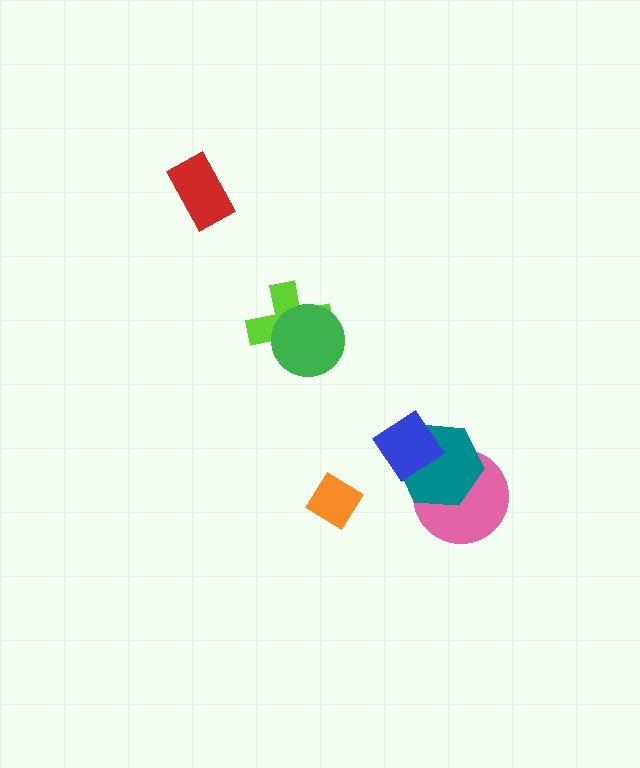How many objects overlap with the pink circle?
2 objects overlap with the pink circle.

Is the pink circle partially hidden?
Yes, it is partially covered by another shape.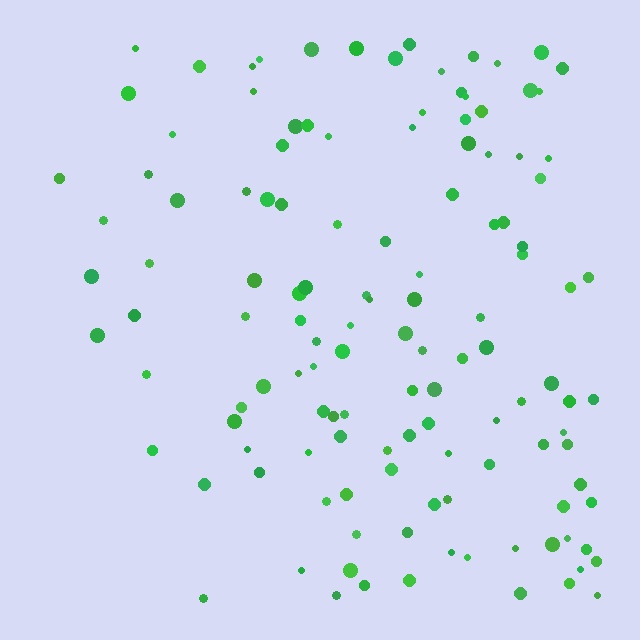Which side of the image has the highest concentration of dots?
The right.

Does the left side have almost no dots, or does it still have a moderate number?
Still a moderate number, just noticeably fewer than the right.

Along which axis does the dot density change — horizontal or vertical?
Horizontal.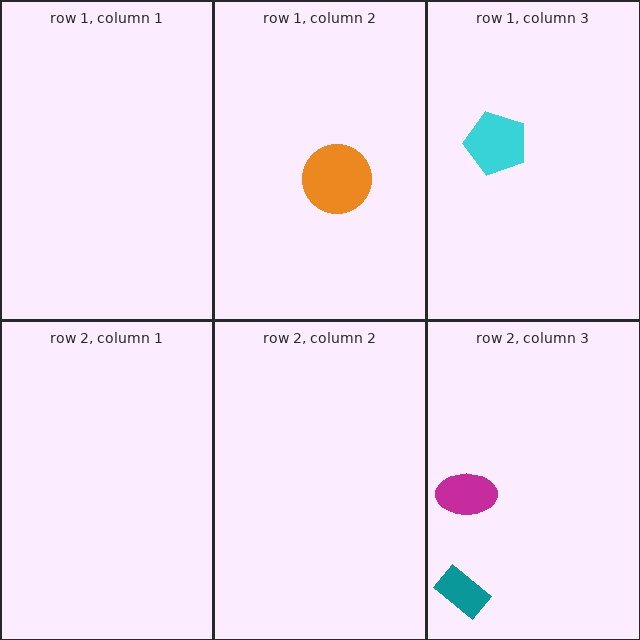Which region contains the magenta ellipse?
The row 2, column 3 region.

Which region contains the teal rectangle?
The row 2, column 3 region.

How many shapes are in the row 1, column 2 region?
1.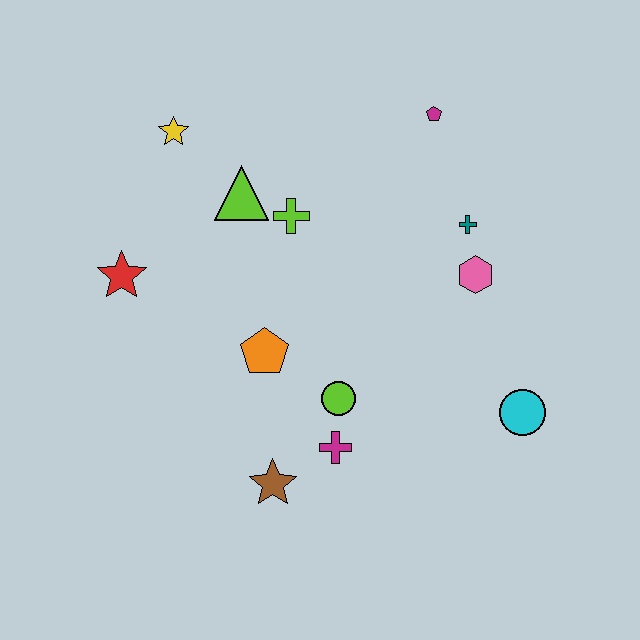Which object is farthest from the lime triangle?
The cyan circle is farthest from the lime triangle.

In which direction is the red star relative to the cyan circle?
The red star is to the left of the cyan circle.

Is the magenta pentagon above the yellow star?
Yes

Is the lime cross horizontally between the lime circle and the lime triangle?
Yes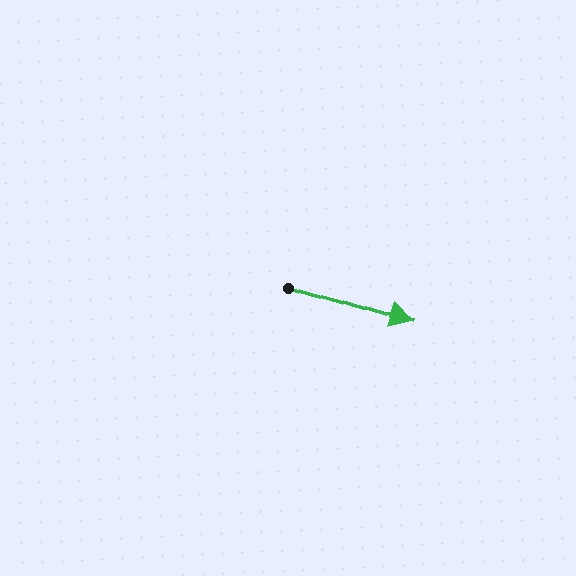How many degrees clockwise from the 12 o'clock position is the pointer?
Approximately 107 degrees.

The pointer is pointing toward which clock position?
Roughly 4 o'clock.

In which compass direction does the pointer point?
East.